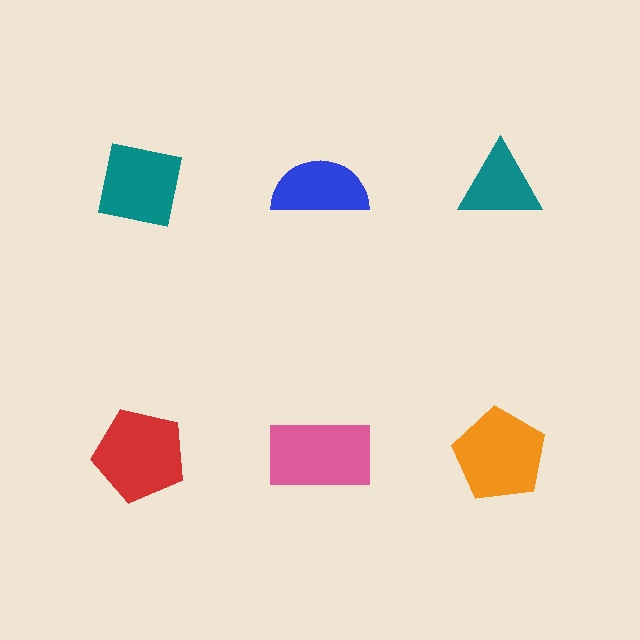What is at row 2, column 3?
An orange pentagon.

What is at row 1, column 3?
A teal triangle.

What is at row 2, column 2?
A pink rectangle.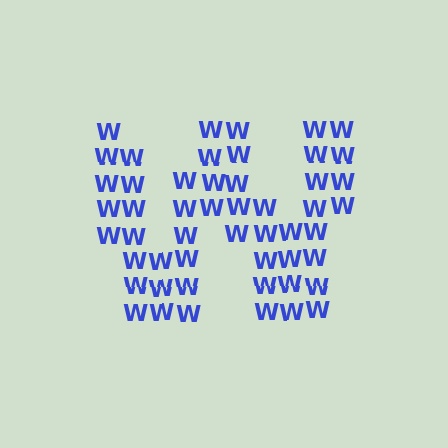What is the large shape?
The large shape is the letter W.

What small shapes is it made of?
It is made of small letter W's.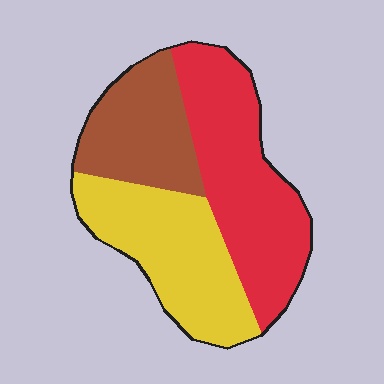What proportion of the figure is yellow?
Yellow takes up between a quarter and a half of the figure.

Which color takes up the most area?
Red, at roughly 40%.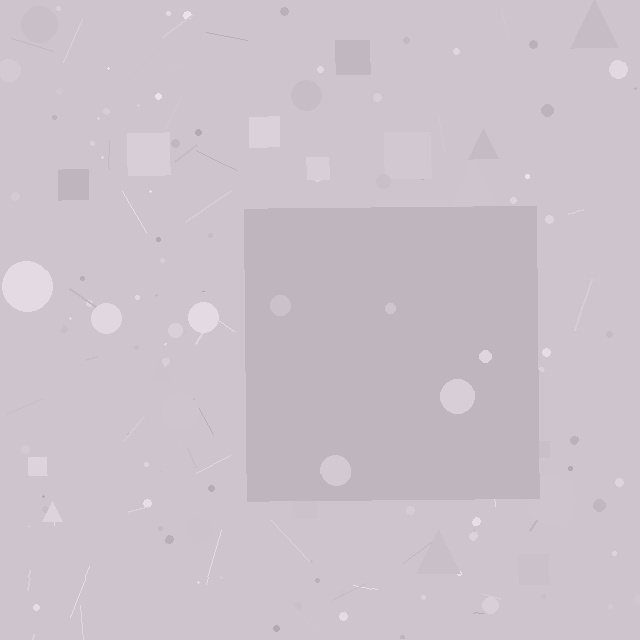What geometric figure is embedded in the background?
A square is embedded in the background.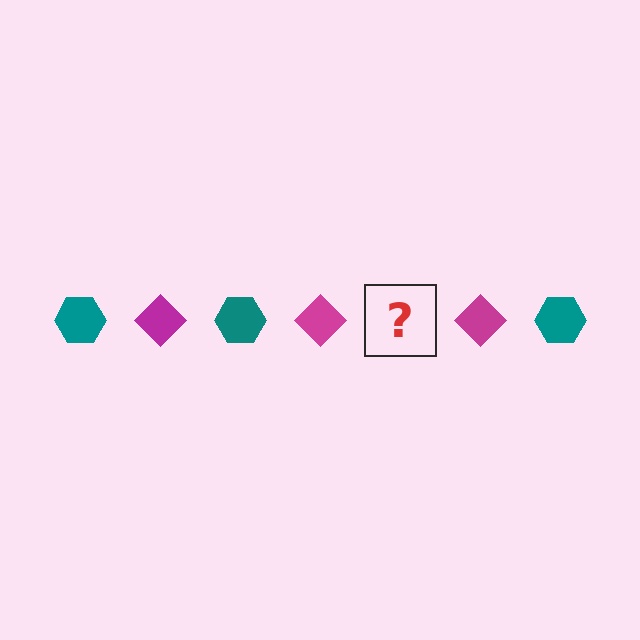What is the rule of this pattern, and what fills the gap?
The rule is that the pattern alternates between teal hexagon and magenta diamond. The gap should be filled with a teal hexagon.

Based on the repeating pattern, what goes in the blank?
The blank should be a teal hexagon.